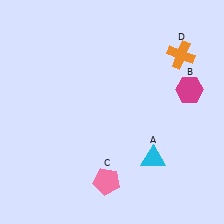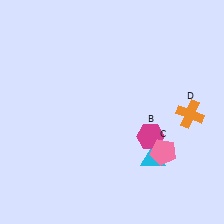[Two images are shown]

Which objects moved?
The objects that moved are: the magenta hexagon (B), the pink pentagon (C), the orange cross (D).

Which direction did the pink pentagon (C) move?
The pink pentagon (C) moved right.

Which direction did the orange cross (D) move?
The orange cross (D) moved down.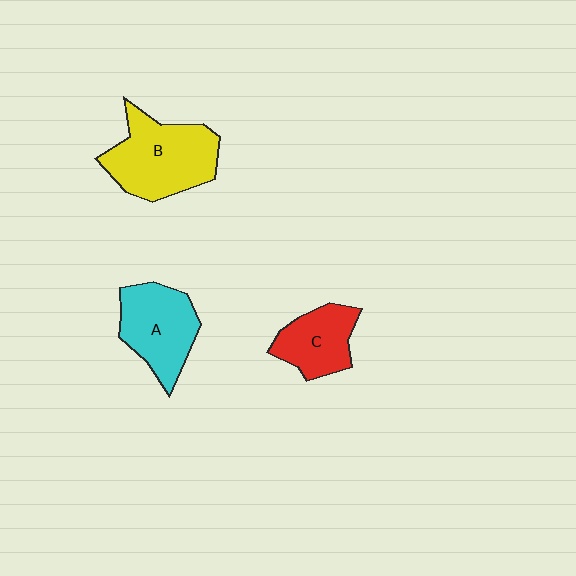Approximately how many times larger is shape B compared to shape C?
Approximately 1.6 times.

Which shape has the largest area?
Shape B (yellow).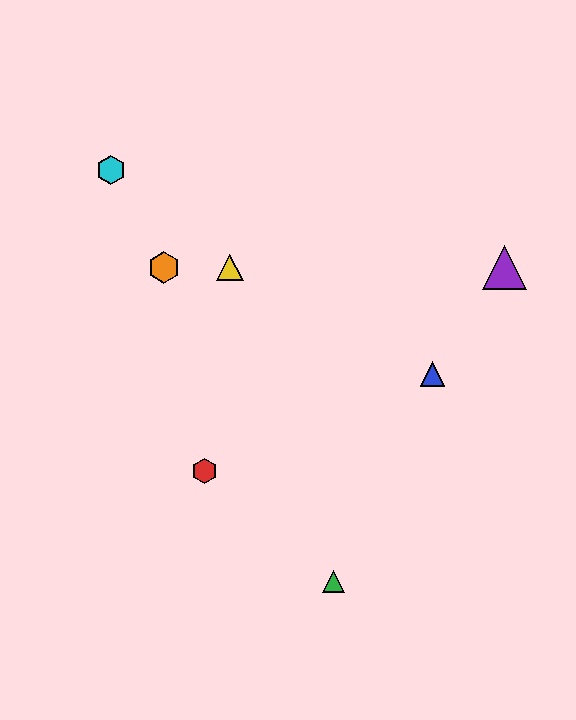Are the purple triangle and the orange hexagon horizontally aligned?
Yes, both are at y≈268.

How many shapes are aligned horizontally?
3 shapes (the yellow triangle, the purple triangle, the orange hexagon) are aligned horizontally.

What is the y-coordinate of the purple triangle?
The purple triangle is at y≈268.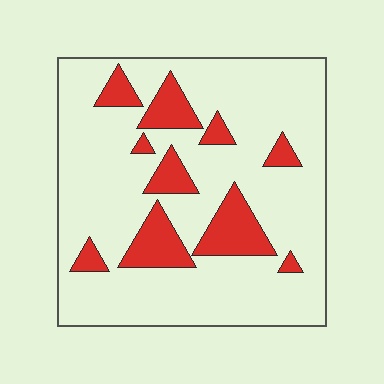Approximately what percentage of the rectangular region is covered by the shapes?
Approximately 20%.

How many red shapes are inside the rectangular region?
10.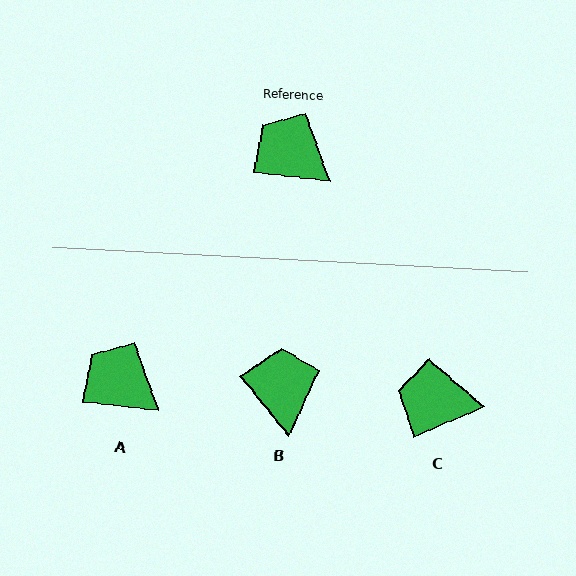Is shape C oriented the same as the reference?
No, it is off by about 30 degrees.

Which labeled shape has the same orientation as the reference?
A.